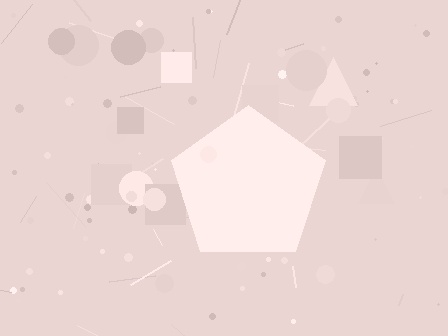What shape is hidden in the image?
A pentagon is hidden in the image.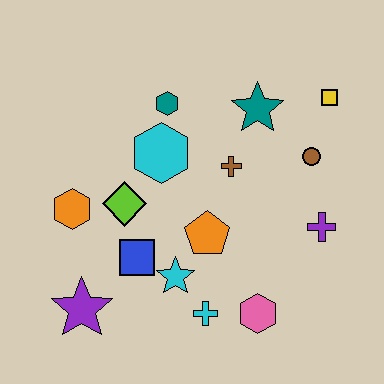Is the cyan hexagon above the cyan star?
Yes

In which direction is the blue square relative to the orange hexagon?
The blue square is to the right of the orange hexagon.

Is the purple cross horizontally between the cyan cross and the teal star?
No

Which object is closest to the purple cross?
The brown circle is closest to the purple cross.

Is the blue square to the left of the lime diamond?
No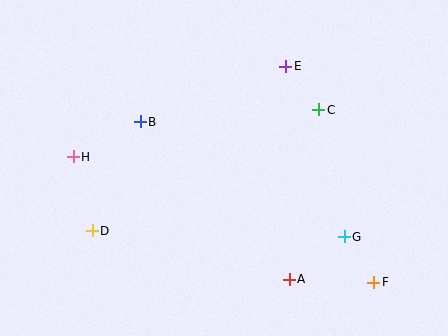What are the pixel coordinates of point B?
Point B is at (140, 122).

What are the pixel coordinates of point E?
Point E is at (286, 66).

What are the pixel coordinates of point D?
Point D is at (92, 231).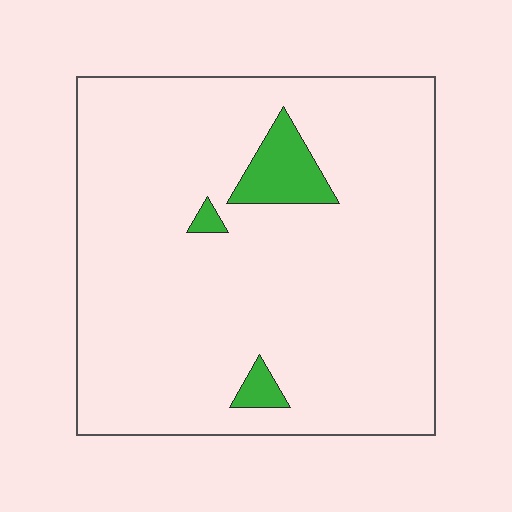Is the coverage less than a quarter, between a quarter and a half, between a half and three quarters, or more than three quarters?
Less than a quarter.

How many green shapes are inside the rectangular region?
3.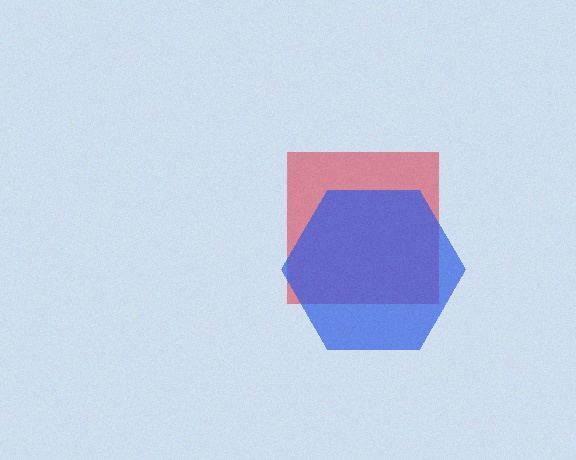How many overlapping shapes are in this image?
There are 2 overlapping shapes in the image.